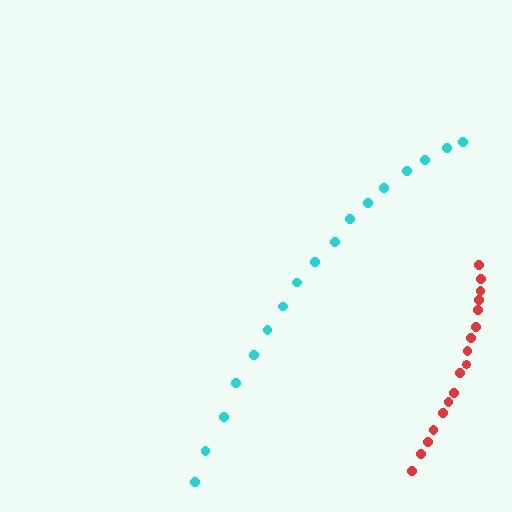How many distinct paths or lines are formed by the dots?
There are 2 distinct paths.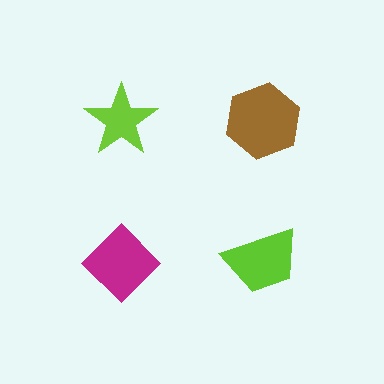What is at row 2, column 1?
A magenta diamond.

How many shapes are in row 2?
2 shapes.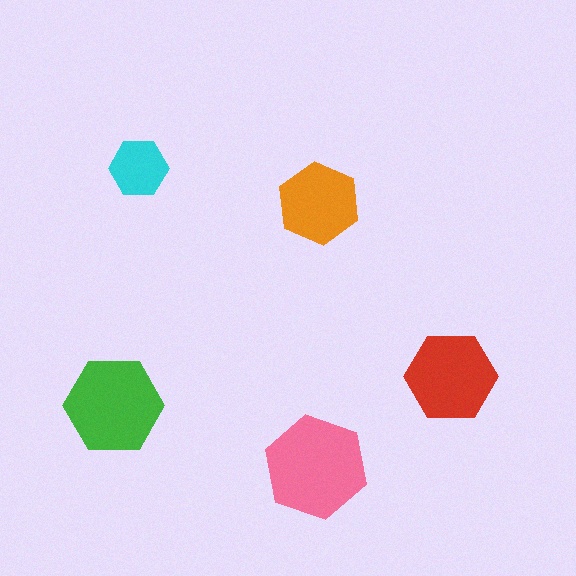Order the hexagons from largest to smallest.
the pink one, the green one, the red one, the orange one, the cyan one.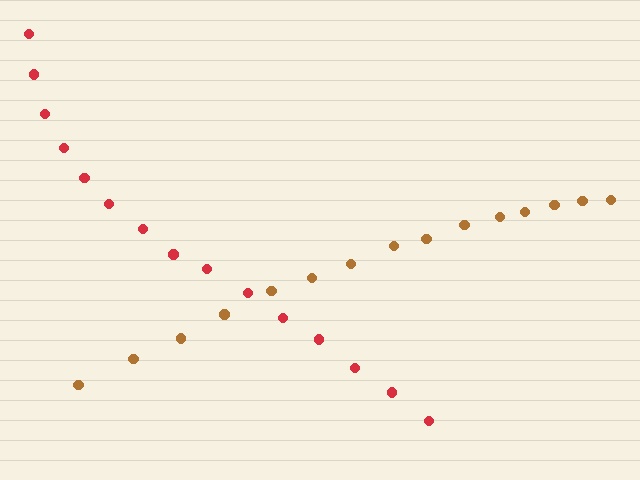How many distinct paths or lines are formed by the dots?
There are 2 distinct paths.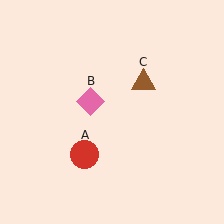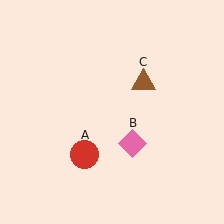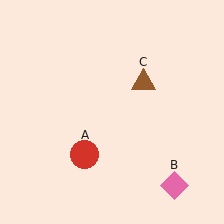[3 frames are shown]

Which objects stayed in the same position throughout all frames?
Red circle (object A) and brown triangle (object C) remained stationary.